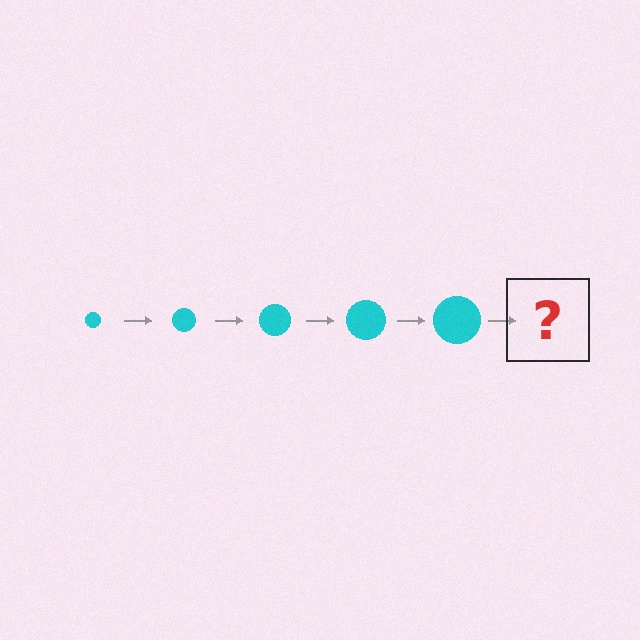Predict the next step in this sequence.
The next step is a cyan circle, larger than the previous one.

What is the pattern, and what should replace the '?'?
The pattern is that the circle gets progressively larger each step. The '?' should be a cyan circle, larger than the previous one.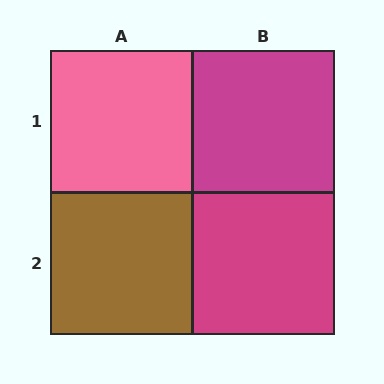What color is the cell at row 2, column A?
Brown.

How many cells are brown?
1 cell is brown.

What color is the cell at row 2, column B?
Magenta.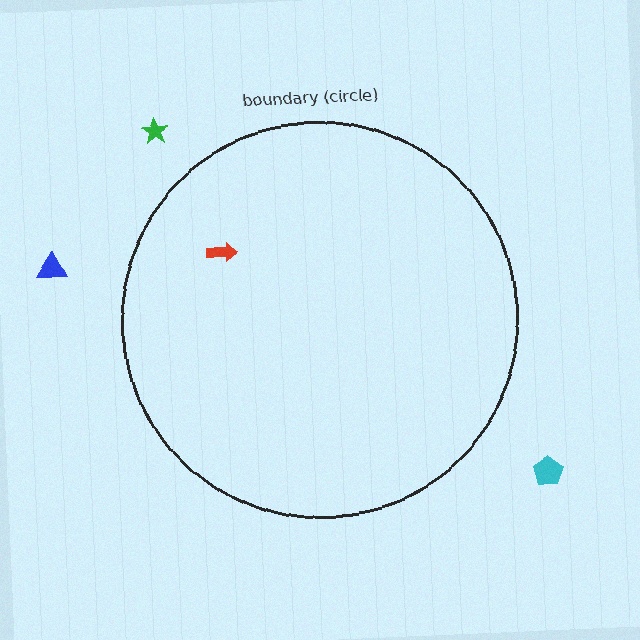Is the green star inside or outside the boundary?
Outside.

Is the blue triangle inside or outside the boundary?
Outside.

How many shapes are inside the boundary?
1 inside, 3 outside.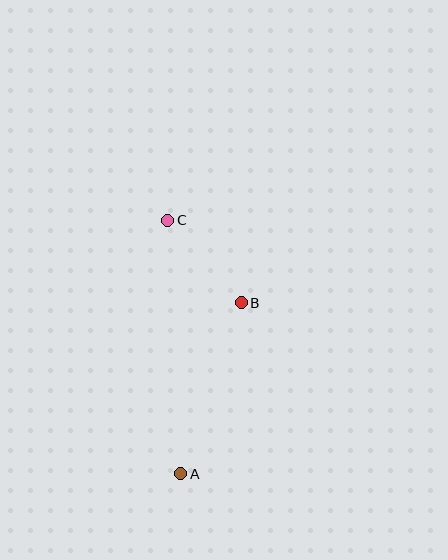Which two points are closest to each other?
Points B and C are closest to each other.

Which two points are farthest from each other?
Points A and C are farthest from each other.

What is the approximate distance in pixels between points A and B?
The distance between A and B is approximately 181 pixels.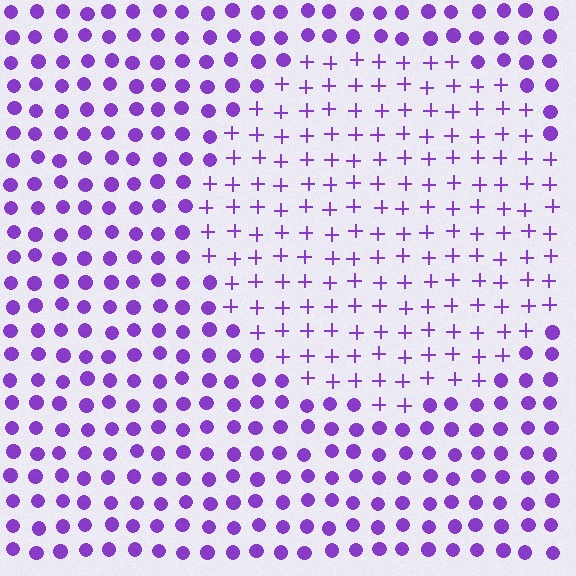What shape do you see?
I see a circle.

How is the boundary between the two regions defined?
The boundary is defined by a change in element shape: plus signs inside vs. circles outside. All elements share the same color and spacing.